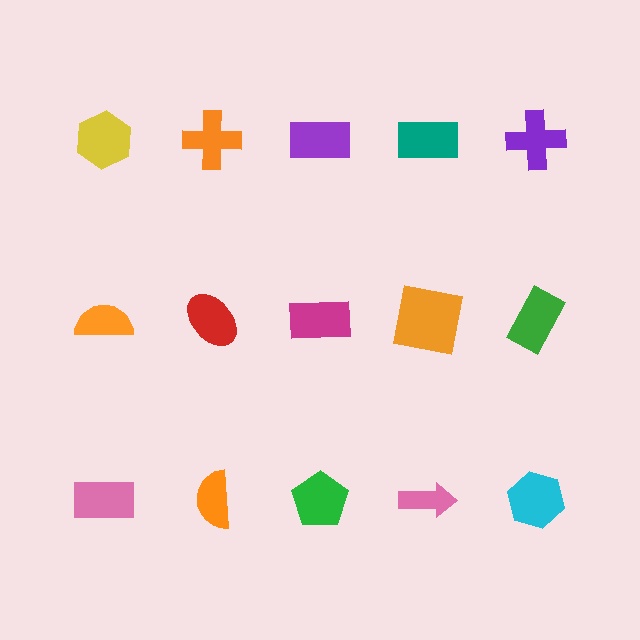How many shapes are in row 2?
5 shapes.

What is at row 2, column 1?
An orange semicircle.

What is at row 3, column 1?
A pink rectangle.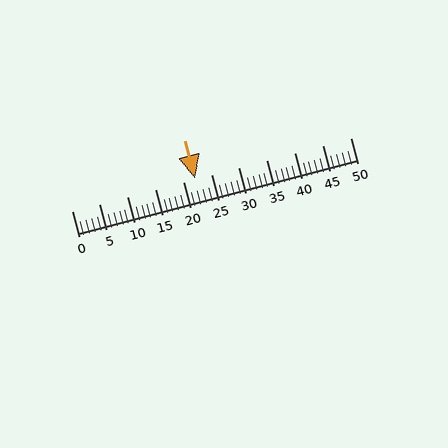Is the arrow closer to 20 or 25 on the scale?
The arrow is closer to 20.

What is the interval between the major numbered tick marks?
The major tick marks are spaced 5 units apart.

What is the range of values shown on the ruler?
The ruler shows values from 0 to 50.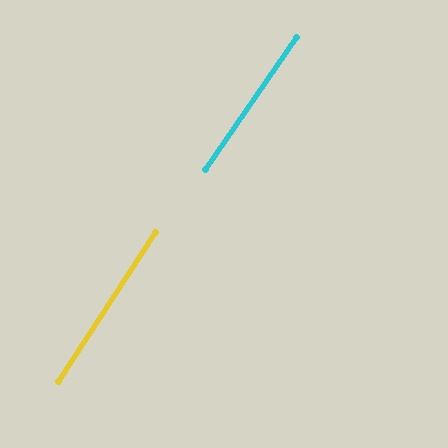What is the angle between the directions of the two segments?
Approximately 2 degrees.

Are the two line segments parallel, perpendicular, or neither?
Parallel — their directions differ by only 1.7°.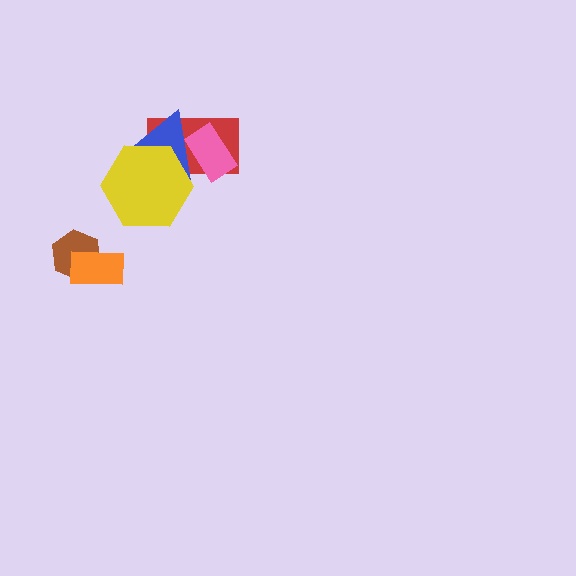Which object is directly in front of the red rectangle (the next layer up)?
The pink rectangle is directly in front of the red rectangle.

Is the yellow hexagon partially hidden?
No, no other shape covers it.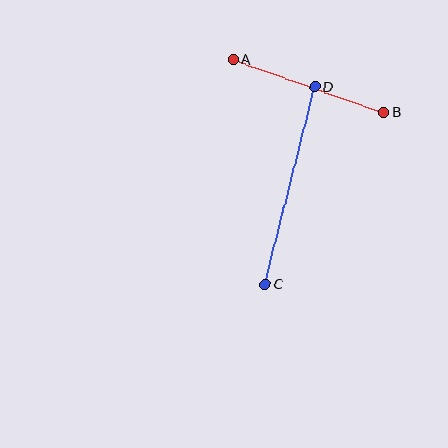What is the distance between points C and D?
The distance is approximately 204 pixels.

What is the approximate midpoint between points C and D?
The midpoint is at approximately (290, 185) pixels.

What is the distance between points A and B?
The distance is approximately 159 pixels.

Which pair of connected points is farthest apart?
Points C and D are farthest apart.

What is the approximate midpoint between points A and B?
The midpoint is at approximately (309, 86) pixels.